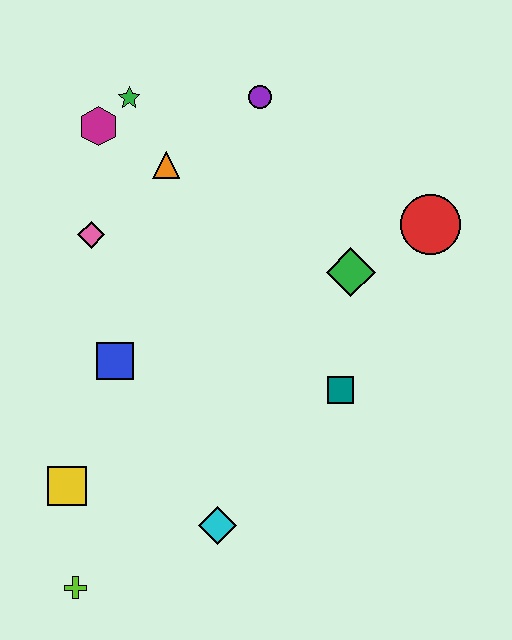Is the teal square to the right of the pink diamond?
Yes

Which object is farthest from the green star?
The lime cross is farthest from the green star.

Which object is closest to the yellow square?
The lime cross is closest to the yellow square.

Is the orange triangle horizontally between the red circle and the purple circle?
No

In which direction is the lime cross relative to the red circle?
The lime cross is below the red circle.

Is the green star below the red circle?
No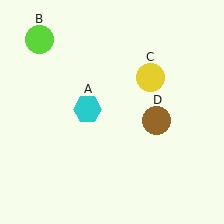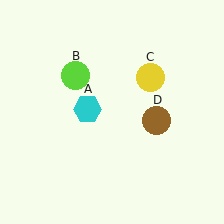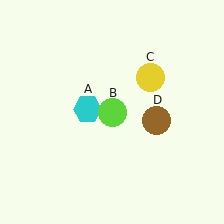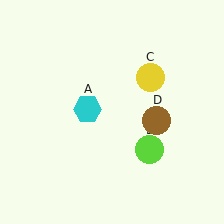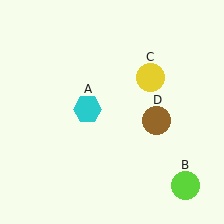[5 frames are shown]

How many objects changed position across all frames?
1 object changed position: lime circle (object B).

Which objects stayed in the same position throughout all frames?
Cyan hexagon (object A) and yellow circle (object C) and brown circle (object D) remained stationary.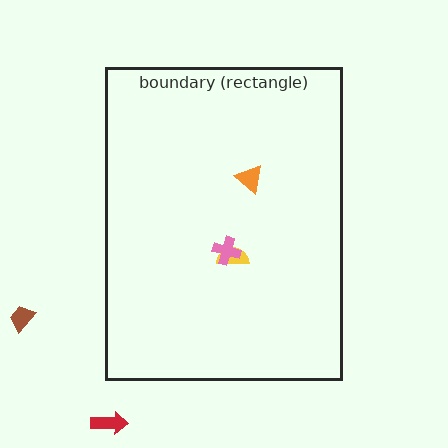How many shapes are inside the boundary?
3 inside, 2 outside.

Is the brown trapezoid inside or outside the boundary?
Outside.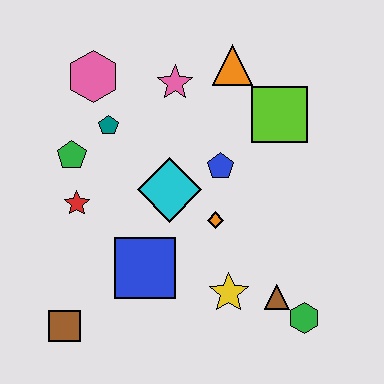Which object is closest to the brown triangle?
The green hexagon is closest to the brown triangle.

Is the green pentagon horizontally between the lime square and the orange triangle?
No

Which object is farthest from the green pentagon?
The green hexagon is farthest from the green pentagon.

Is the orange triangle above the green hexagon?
Yes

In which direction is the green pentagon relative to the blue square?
The green pentagon is above the blue square.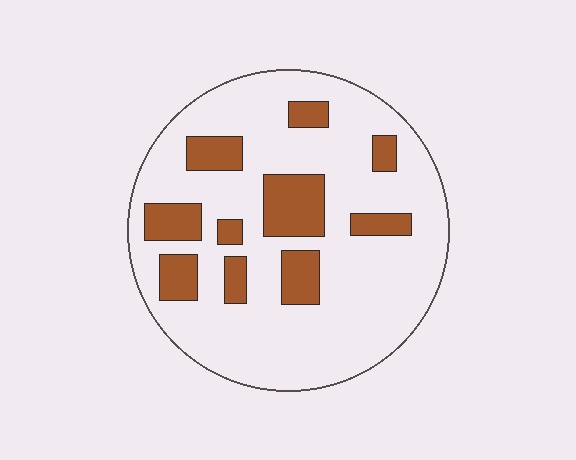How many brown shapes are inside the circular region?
10.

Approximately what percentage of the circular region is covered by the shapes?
Approximately 20%.